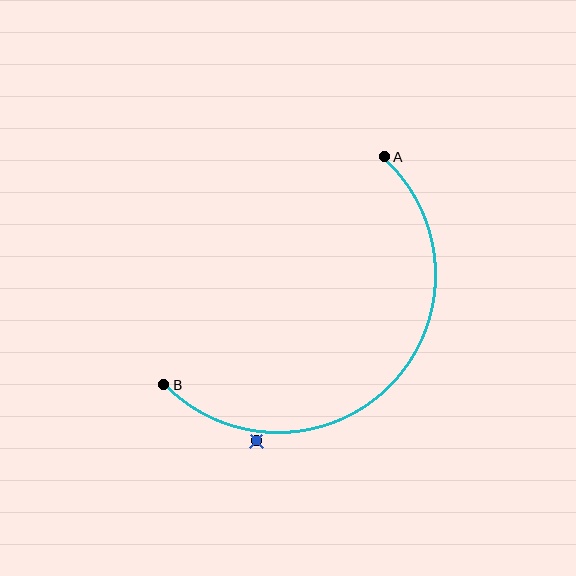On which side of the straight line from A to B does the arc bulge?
The arc bulges below and to the right of the straight line connecting A and B.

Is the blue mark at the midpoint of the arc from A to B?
No — the blue mark does not lie on the arc at all. It sits slightly outside the curve.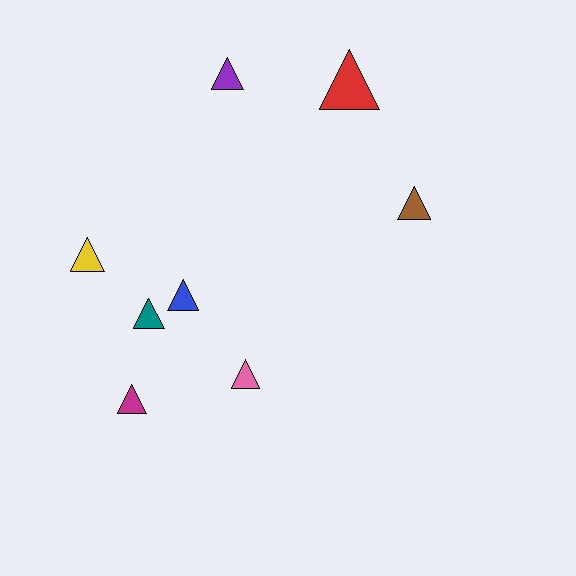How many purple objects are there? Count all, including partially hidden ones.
There is 1 purple object.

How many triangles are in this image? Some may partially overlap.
There are 8 triangles.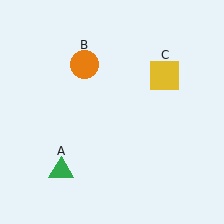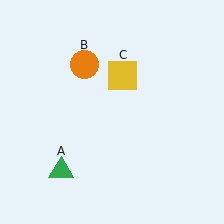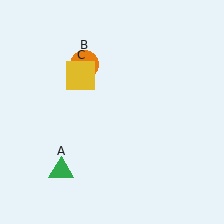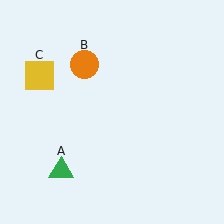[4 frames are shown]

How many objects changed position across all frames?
1 object changed position: yellow square (object C).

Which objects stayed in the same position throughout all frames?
Green triangle (object A) and orange circle (object B) remained stationary.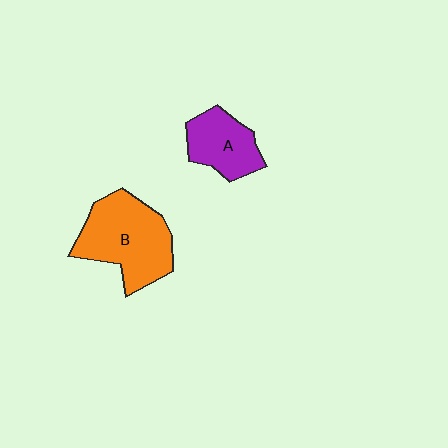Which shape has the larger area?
Shape B (orange).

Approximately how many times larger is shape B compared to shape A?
Approximately 1.7 times.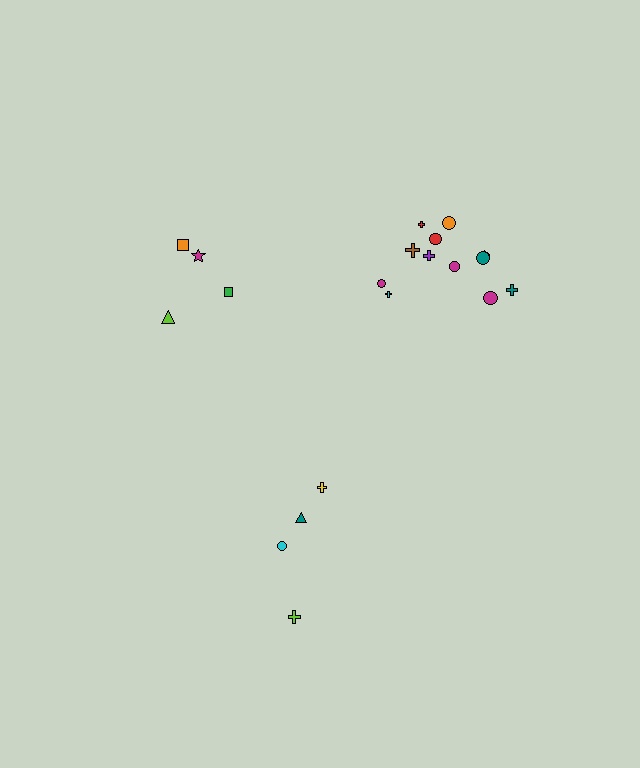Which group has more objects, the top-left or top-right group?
The top-right group.